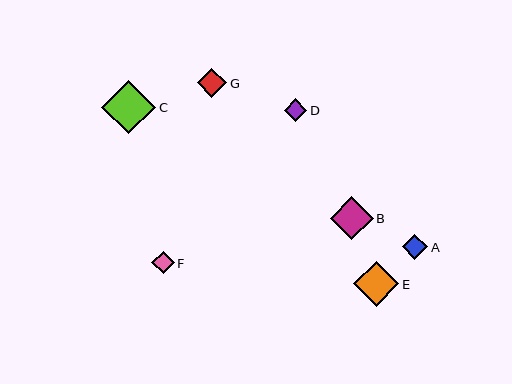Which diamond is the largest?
Diamond C is the largest with a size of approximately 54 pixels.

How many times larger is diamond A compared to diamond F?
Diamond A is approximately 1.1 times the size of diamond F.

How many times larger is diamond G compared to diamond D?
Diamond G is approximately 1.3 times the size of diamond D.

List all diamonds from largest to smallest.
From largest to smallest: C, E, B, G, A, D, F.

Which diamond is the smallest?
Diamond F is the smallest with a size of approximately 23 pixels.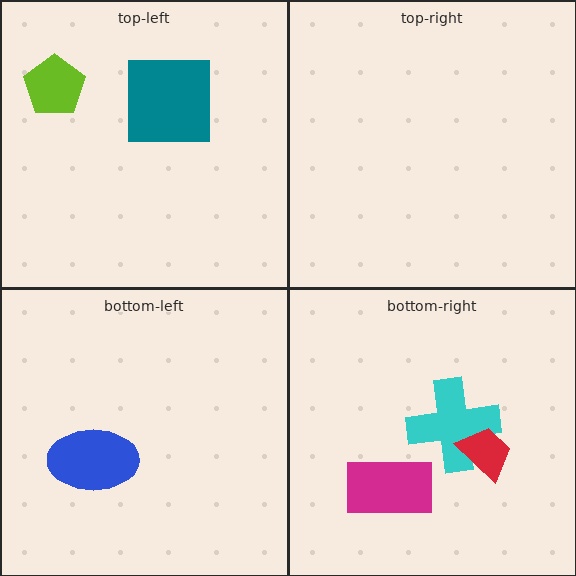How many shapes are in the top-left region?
2.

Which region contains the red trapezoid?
The bottom-right region.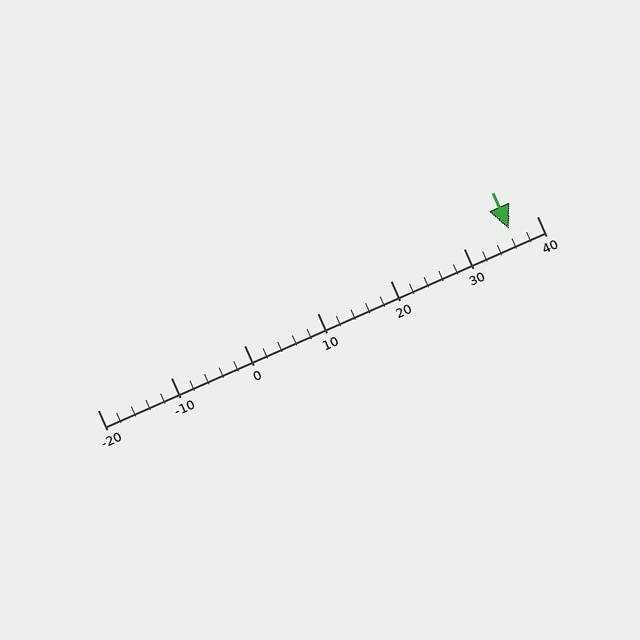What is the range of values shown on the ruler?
The ruler shows values from -20 to 40.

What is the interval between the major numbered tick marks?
The major tick marks are spaced 10 units apart.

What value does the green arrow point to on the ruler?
The green arrow points to approximately 36.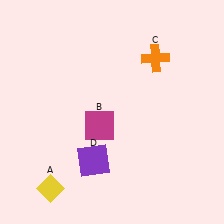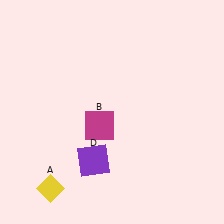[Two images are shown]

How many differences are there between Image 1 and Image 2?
There is 1 difference between the two images.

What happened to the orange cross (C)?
The orange cross (C) was removed in Image 2. It was in the top-right area of Image 1.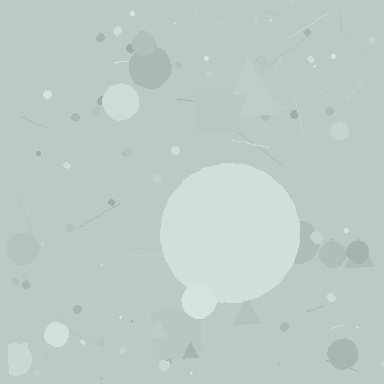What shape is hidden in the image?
A circle is hidden in the image.